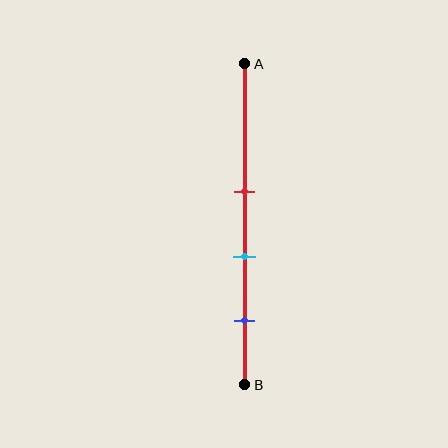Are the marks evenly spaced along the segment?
Yes, the marks are approximately evenly spaced.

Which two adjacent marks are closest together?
The red and cyan marks are the closest adjacent pair.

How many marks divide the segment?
There are 3 marks dividing the segment.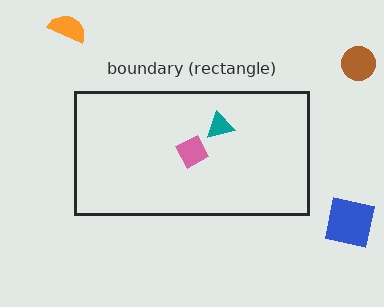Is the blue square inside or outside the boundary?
Outside.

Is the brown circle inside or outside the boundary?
Outside.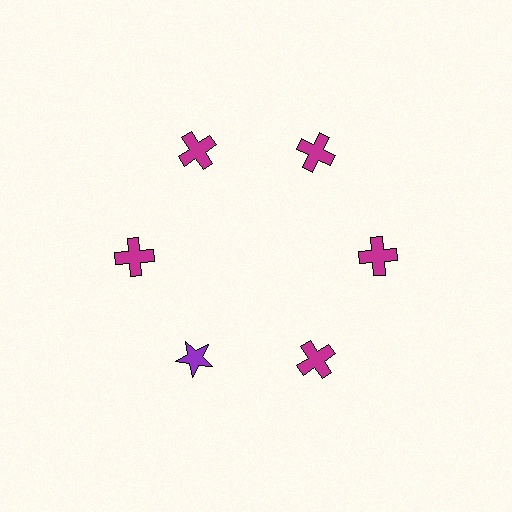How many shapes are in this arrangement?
There are 6 shapes arranged in a ring pattern.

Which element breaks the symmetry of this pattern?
The purple star at roughly the 7 o'clock position breaks the symmetry. All other shapes are magenta crosses.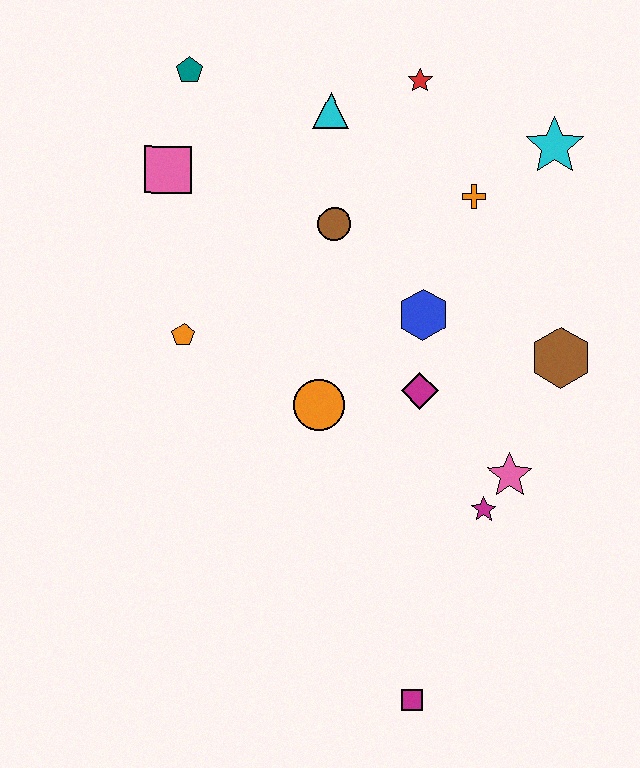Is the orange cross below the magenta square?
No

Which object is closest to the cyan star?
The orange cross is closest to the cyan star.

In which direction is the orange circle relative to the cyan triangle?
The orange circle is below the cyan triangle.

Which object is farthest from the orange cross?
The magenta square is farthest from the orange cross.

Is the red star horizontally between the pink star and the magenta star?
No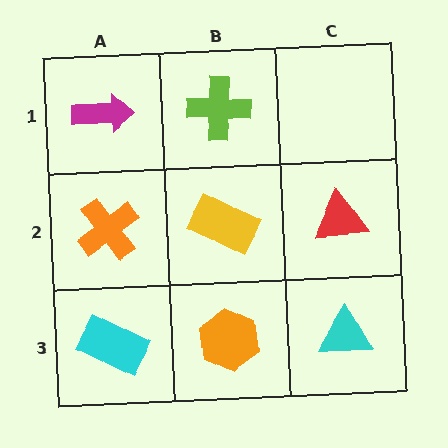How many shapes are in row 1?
2 shapes.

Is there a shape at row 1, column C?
No, that cell is empty.